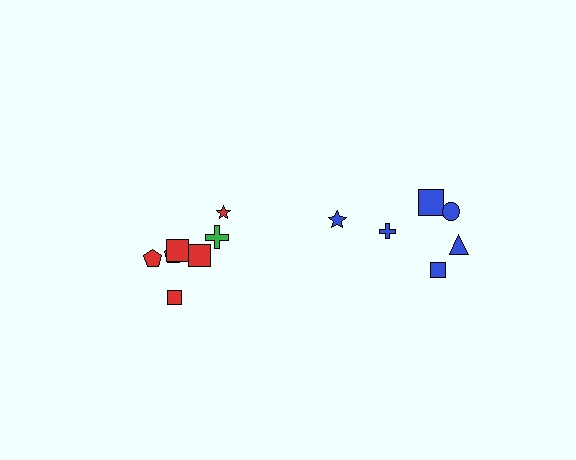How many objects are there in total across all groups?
There are 14 objects.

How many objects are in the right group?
There are 6 objects.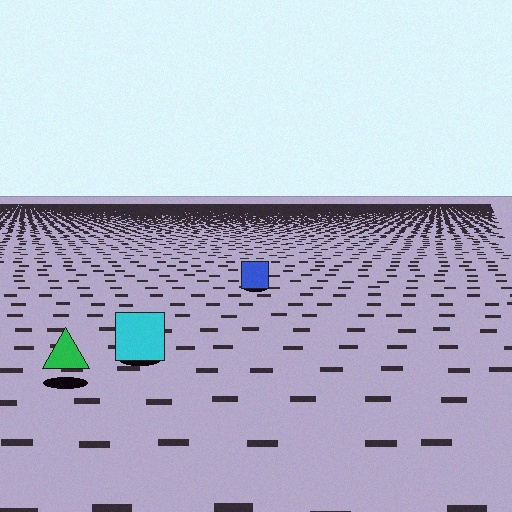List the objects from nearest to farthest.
From nearest to farthest: the green triangle, the cyan square, the blue square.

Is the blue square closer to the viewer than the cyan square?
No. The cyan square is closer — you can tell from the texture gradient: the ground texture is coarser near it.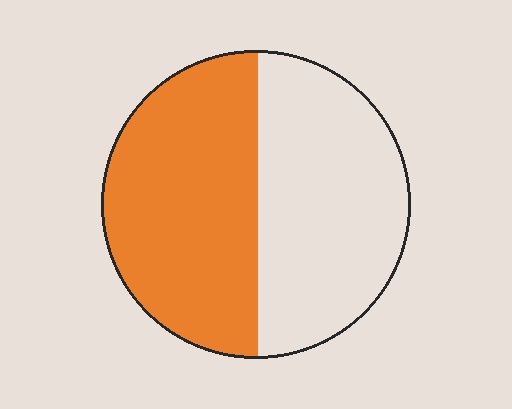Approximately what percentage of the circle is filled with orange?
Approximately 50%.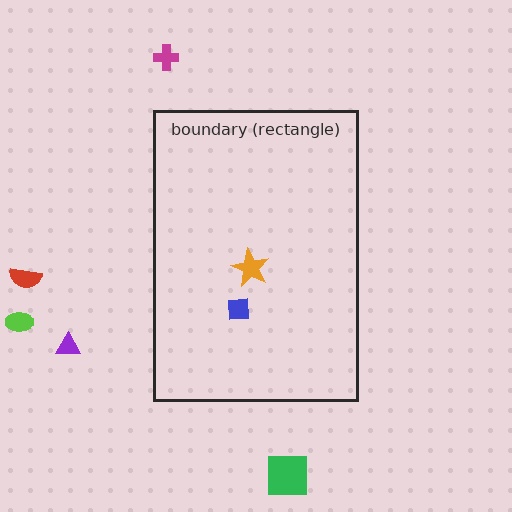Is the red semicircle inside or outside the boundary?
Outside.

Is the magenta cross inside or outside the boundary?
Outside.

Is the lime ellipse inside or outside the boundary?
Outside.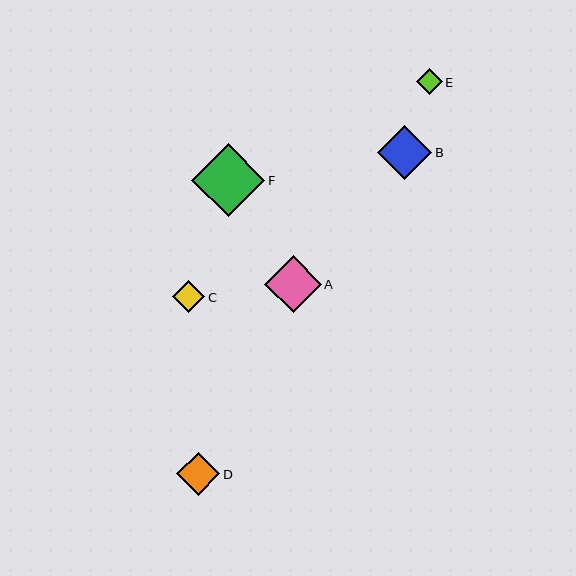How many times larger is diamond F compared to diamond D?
Diamond F is approximately 1.7 times the size of diamond D.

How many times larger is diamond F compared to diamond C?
Diamond F is approximately 2.3 times the size of diamond C.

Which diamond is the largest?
Diamond F is the largest with a size of approximately 73 pixels.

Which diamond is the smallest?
Diamond E is the smallest with a size of approximately 25 pixels.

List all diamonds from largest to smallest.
From largest to smallest: F, A, B, D, C, E.